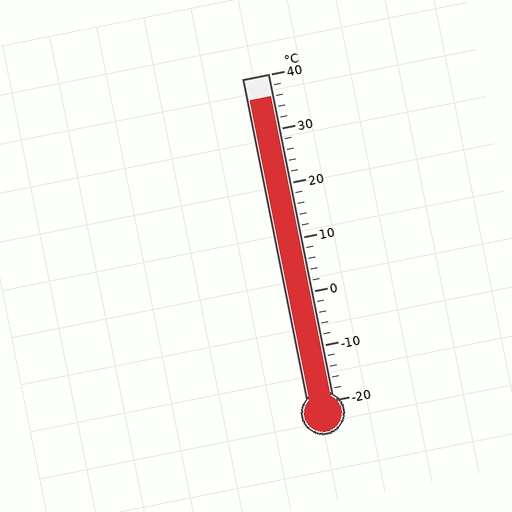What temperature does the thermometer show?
The thermometer shows approximately 36°C.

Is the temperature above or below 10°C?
The temperature is above 10°C.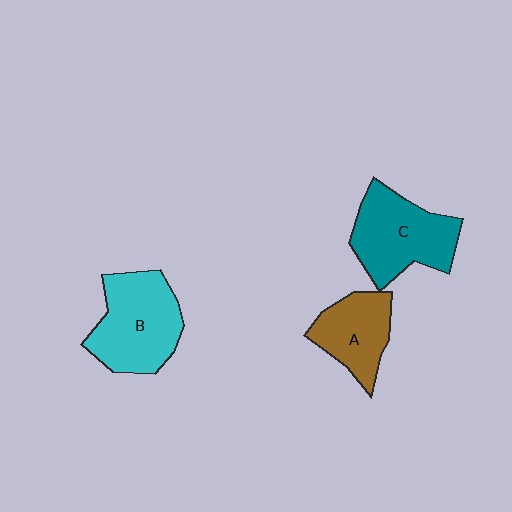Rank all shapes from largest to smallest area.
From largest to smallest: B (cyan), C (teal), A (brown).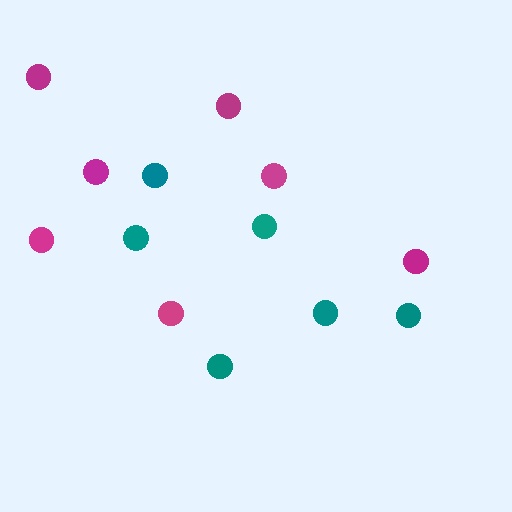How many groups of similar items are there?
There are 2 groups: one group of teal circles (6) and one group of magenta circles (7).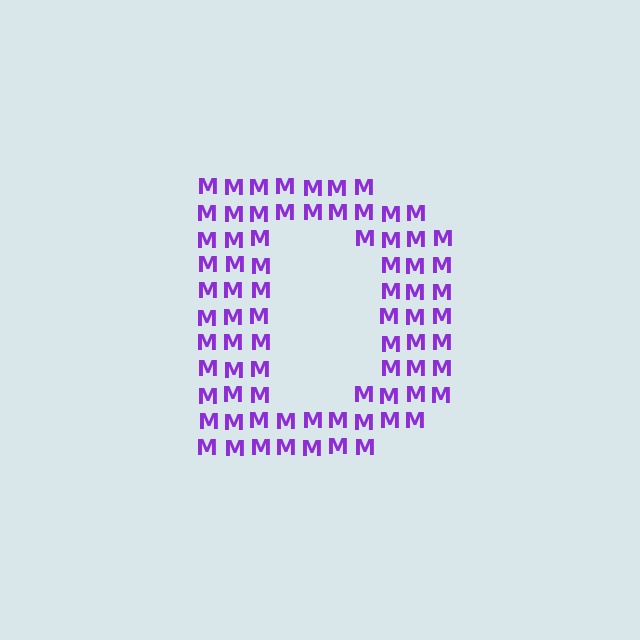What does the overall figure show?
The overall figure shows the letter D.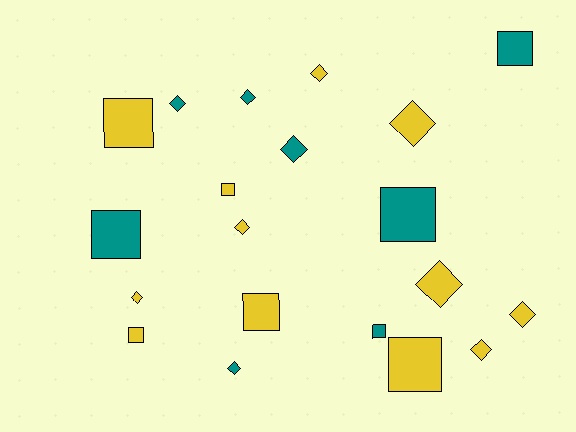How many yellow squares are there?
There are 5 yellow squares.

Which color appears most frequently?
Yellow, with 12 objects.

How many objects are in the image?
There are 20 objects.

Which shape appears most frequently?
Diamond, with 11 objects.